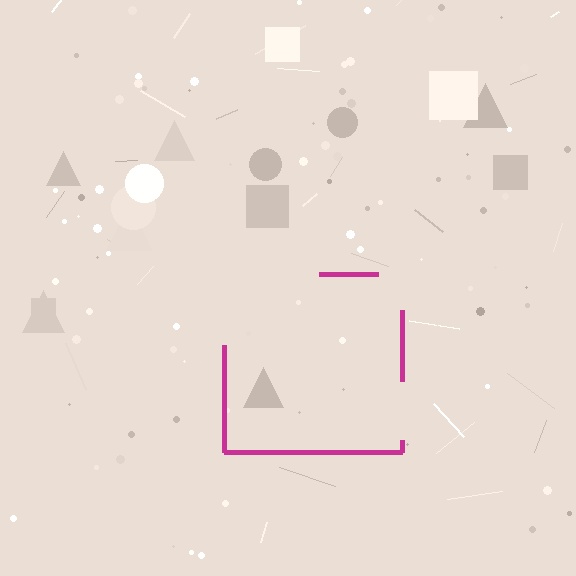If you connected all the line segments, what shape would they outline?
They would outline a square.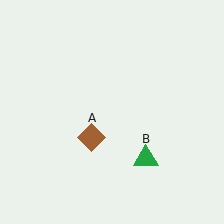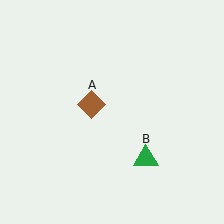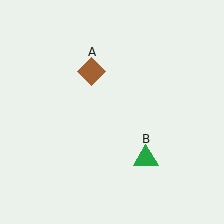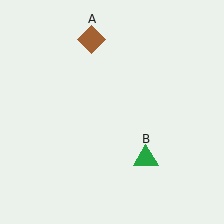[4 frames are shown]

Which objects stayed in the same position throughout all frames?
Green triangle (object B) remained stationary.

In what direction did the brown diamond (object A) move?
The brown diamond (object A) moved up.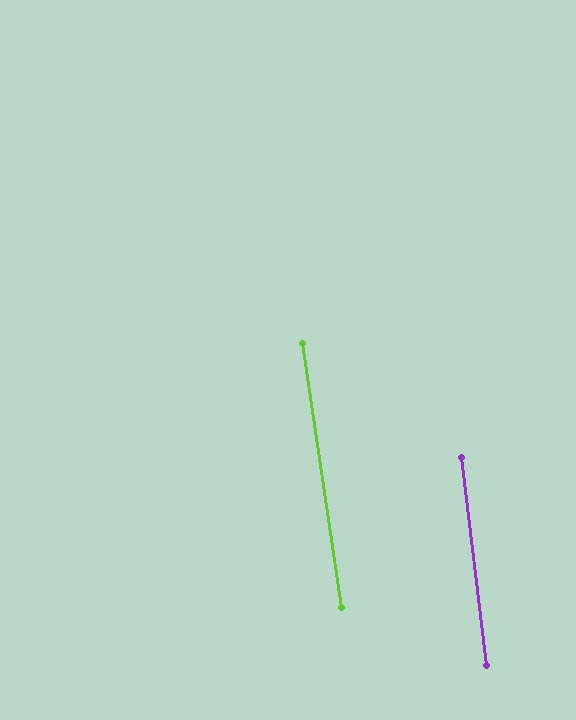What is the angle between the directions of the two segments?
Approximately 2 degrees.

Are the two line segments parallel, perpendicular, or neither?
Parallel — their directions differ by only 1.7°.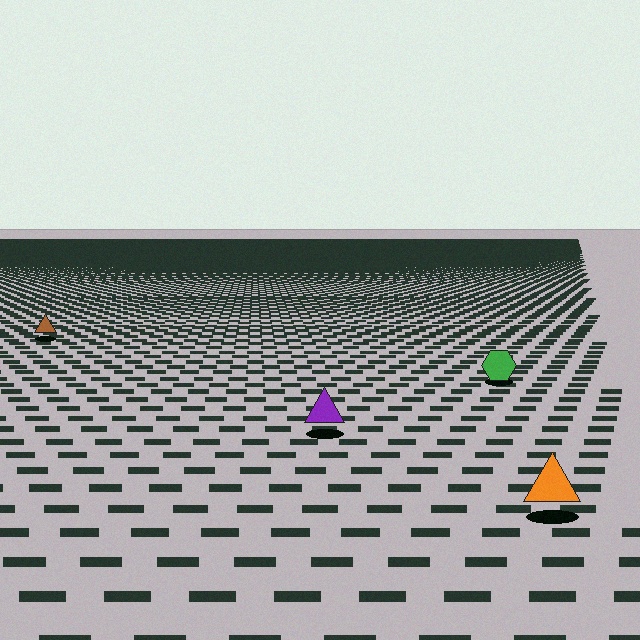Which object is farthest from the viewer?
The brown triangle is farthest from the viewer. It appears smaller and the ground texture around it is denser.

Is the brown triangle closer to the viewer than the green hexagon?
No. The green hexagon is closer — you can tell from the texture gradient: the ground texture is coarser near it.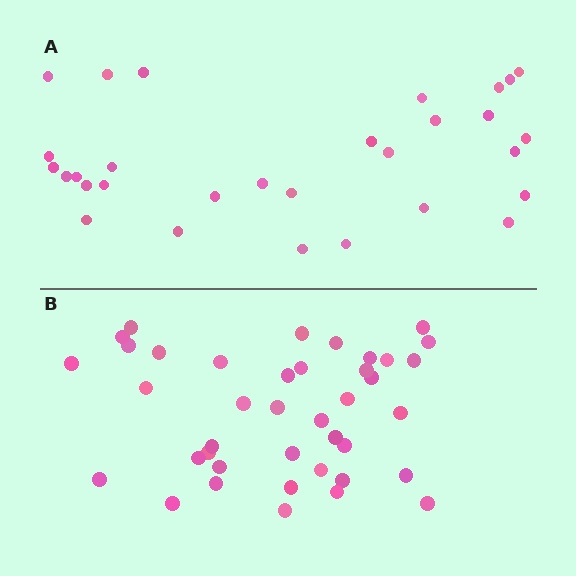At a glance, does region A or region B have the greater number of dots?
Region B (the bottom region) has more dots.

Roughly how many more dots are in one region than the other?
Region B has roughly 10 or so more dots than region A.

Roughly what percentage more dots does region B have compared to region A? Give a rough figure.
About 35% more.